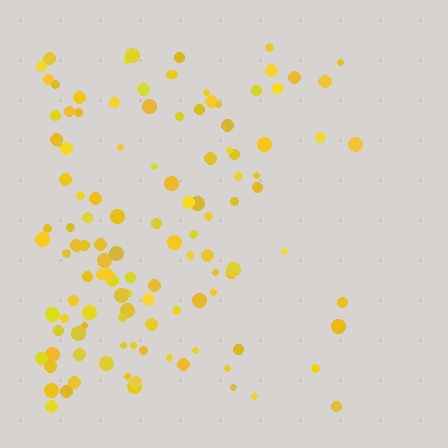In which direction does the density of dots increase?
From right to left, with the left side densest.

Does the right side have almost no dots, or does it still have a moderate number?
Still a moderate number, just noticeably fewer than the left.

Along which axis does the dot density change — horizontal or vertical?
Horizontal.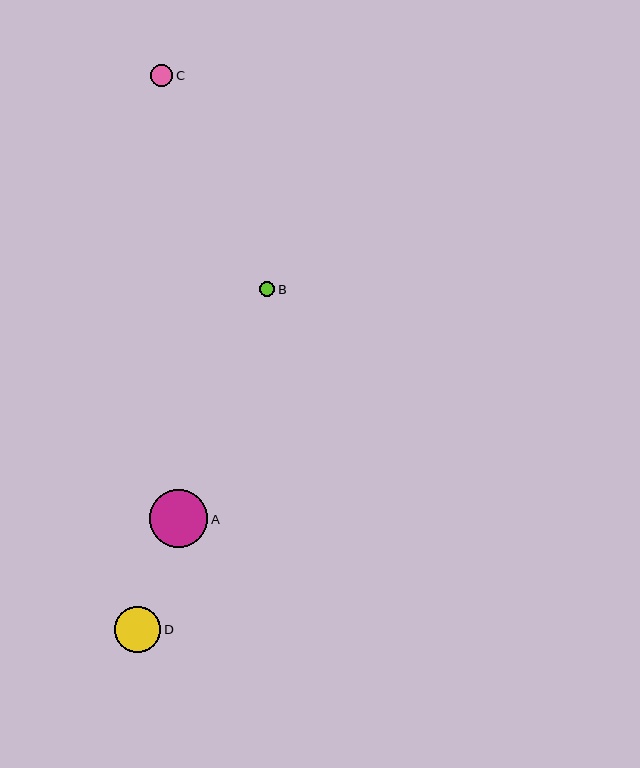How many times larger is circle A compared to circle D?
Circle A is approximately 1.2 times the size of circle D.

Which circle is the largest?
Circle A is the largest with a size of approximately 58 pixels.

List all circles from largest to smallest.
From largest to smallest: A, D, C, B.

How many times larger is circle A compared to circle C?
Circle A is approximately 2.6 times the size of circle C.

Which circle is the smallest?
Circle B is the smallest with a size of approximately 16 pixels.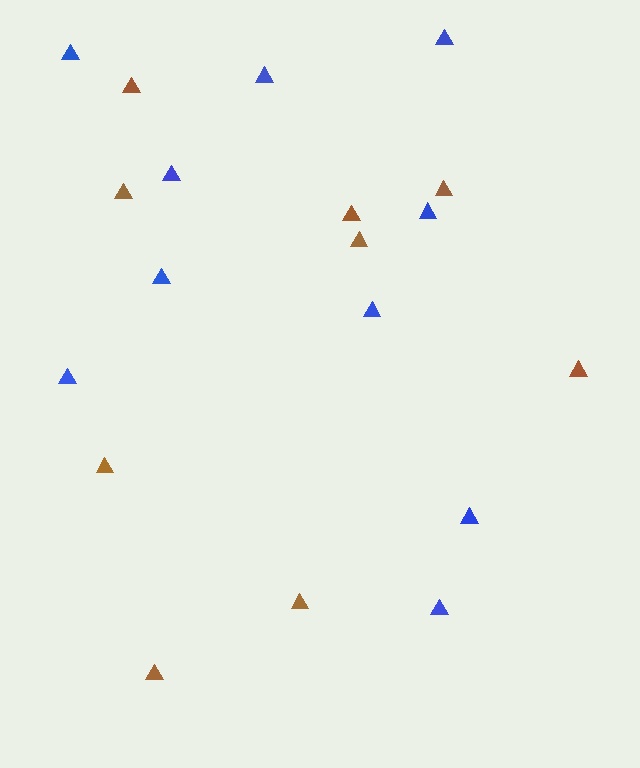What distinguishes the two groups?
There are 2 groups: one group of blue triangles (10) and one group of brown triangles (9).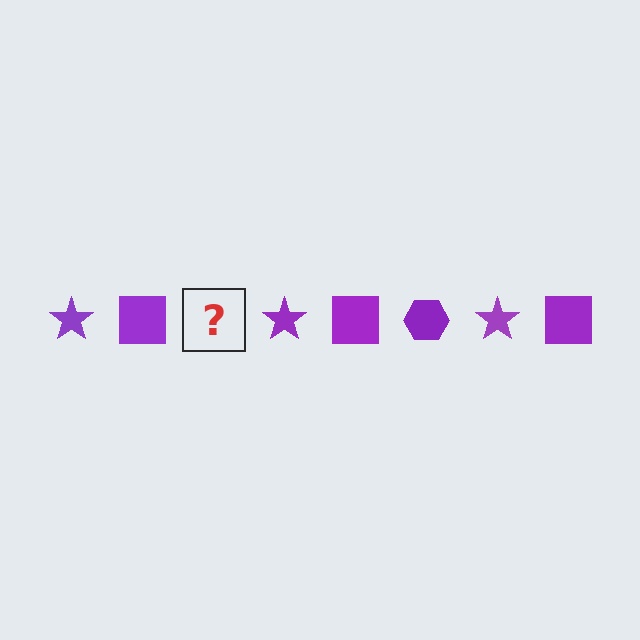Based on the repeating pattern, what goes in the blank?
The blank should be a purple hexagon.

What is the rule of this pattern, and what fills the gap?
The rule is that the pattern cycles through star, square, hexagon shapes in purple. The gap should be filled with a purple hexagon.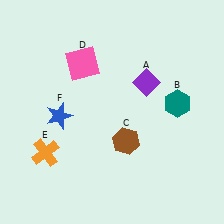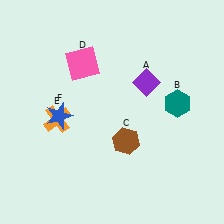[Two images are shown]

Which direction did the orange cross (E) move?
The orange cross (E) moved up.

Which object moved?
The orange cross (E) moved up.